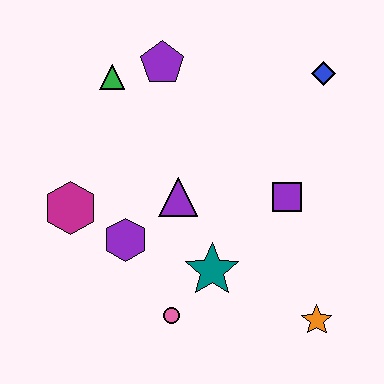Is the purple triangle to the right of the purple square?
No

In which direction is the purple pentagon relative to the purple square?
The purple pentagon is above the purple square.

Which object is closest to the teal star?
The pink circle is closest to the teal star.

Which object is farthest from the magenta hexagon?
The blue diamond is farthest from the magenta hexagon.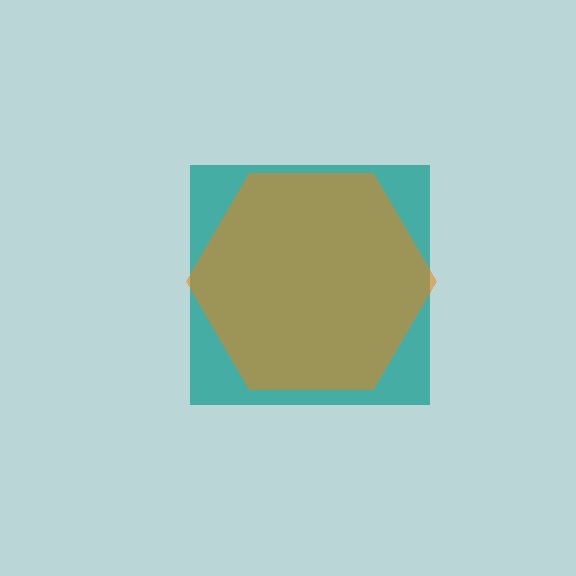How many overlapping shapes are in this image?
There are 2 overlapping shapes in the image.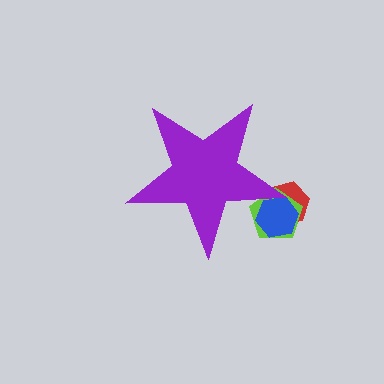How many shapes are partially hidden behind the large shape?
3 shapes are partially hidden.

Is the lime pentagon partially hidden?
Yes, the lime pentagon is partially hidden behind the purple star.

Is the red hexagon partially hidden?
Yes, the red hexagon is partially hidden behind the purple star.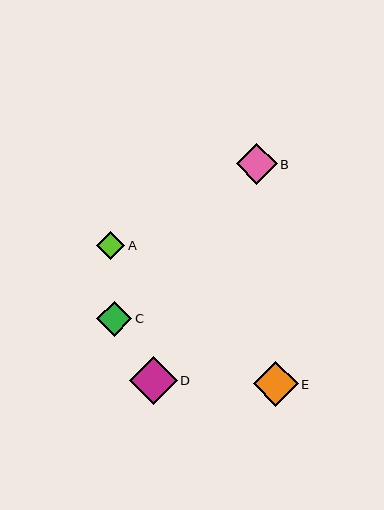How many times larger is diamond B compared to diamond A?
Diamond B is approximately 1.5 times the size of diamond A.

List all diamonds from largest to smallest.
From largest to smallest: D, E, B, C, A.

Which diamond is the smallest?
Diamond A is the smallest with a size of approximately 28 pixels.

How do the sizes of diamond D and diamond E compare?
Diamond D and diamond E are approximately the same size.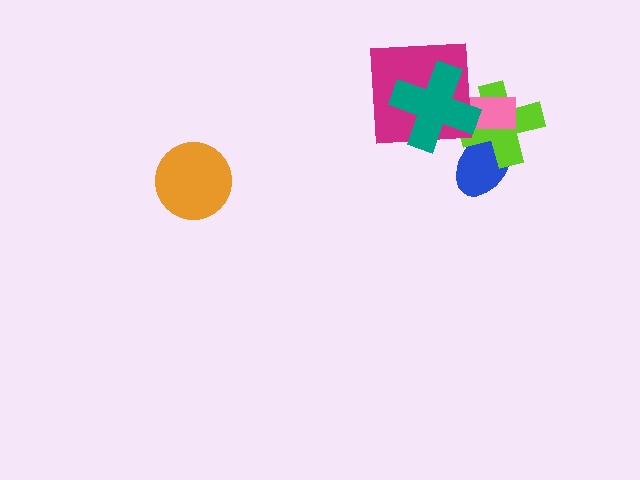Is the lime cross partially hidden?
Yes, it is partially covered by another shape.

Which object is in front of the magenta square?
The teal cross is in front of the magenta square.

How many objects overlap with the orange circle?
0 objects overlap with the orange circle.